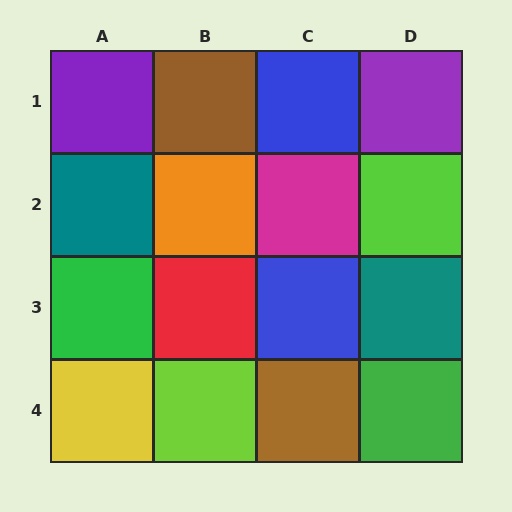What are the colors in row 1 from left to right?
Purple, brown, blue, purple.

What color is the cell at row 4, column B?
Lime.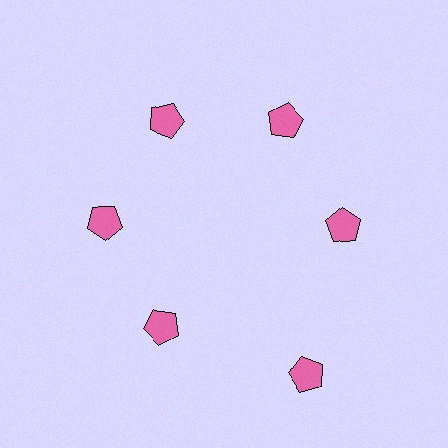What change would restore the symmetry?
The symmetry would be restored by moving it inward, back onto the ring so that all 6 pentagons sit at equal angles and equal distance from the center.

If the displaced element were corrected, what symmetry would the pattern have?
It would have 6-fold rotational symmetry — the pattern would map onto itself every 60 degrees.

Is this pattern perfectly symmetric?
No. The 6 pink pentagons are arranged in a ring, but one element near the 5 o'clock position is pushed outward from the center, breaking the 6-fold rotational symmetry.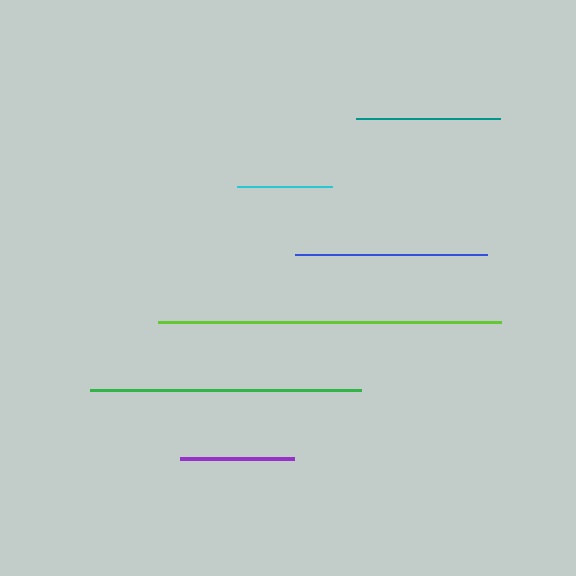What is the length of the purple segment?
The purple segment is approximately 114 pixels long.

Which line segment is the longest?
The lime line is the longest at approximately 343 pixels.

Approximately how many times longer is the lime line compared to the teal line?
The lime line is approximately 2.4 times the length of the teal line.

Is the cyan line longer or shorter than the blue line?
The blue line is longer than the cyan line.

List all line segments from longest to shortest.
From longest to shortest: lime, green, blue, teal, purple, cyan.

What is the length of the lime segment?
The lime segment is approximately 343 pixels long.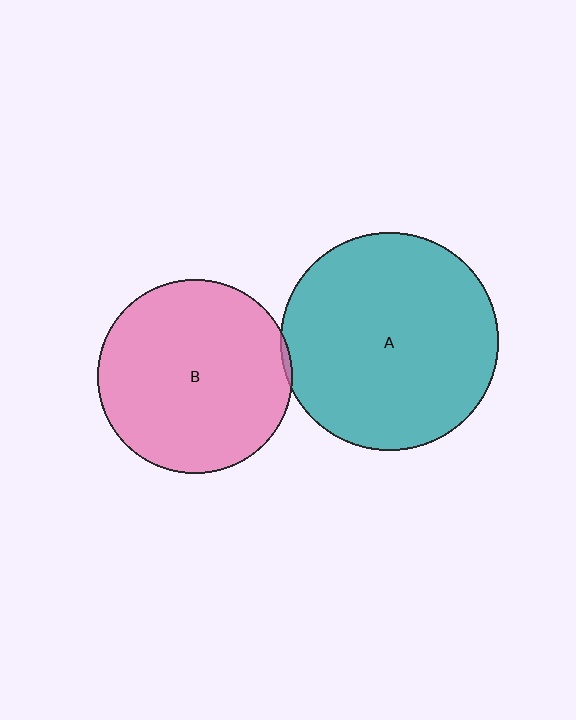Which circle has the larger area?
Circle A (teal).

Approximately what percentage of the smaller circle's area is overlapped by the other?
Approximately 5%.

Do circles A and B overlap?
Yes.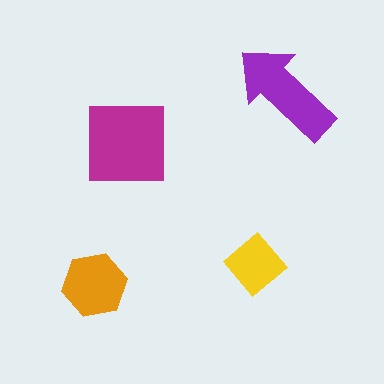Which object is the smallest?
The yellow diamond.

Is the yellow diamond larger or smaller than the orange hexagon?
Smaller.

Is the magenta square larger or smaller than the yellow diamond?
Larger.